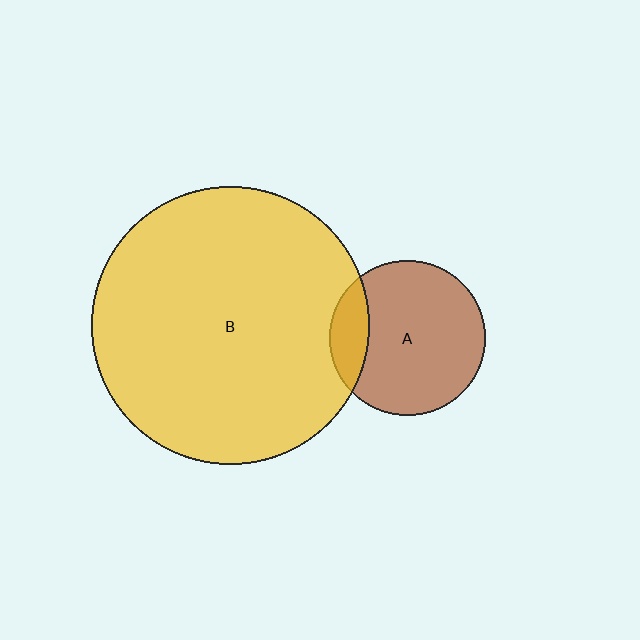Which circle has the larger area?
Circle B (yellow).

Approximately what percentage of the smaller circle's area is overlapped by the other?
Approximately 15%.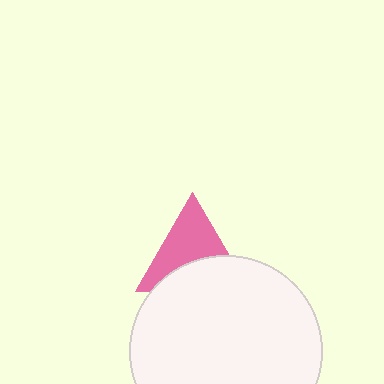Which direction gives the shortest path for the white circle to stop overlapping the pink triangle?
Moving down gives the shortest separation.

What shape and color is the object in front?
The object in front is a white circle.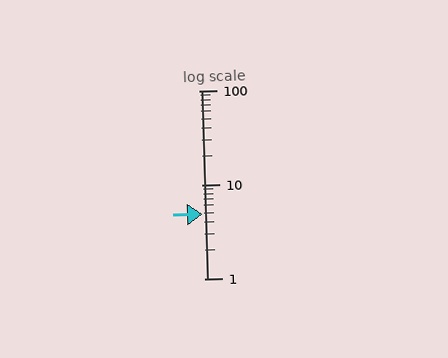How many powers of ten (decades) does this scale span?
The scale spans 2 decades, from 1 to 100.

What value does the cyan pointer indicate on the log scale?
The pointer indicates approximately 4.8.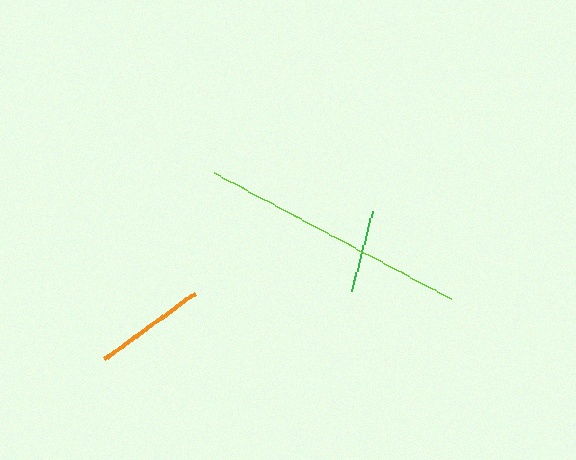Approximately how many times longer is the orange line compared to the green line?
The orange line is approximately 1.3 times the length of the green line.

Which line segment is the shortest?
The green line is the shortest at approximately 83 pixels.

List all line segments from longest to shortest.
From longest to shortest: lime, orange, green.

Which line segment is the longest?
The lime line is the longest at approximately 269 pixels.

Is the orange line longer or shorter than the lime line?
The lime line is longer than the orange line.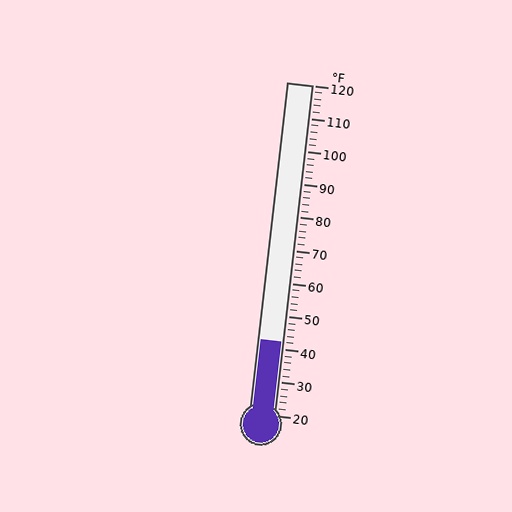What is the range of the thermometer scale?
The thermometer scale ranges from 20°F to 120°F.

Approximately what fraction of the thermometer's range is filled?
The thermometer is filled to approximately 20% of its range.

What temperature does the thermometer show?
The thermometer shows approximately 42°F.